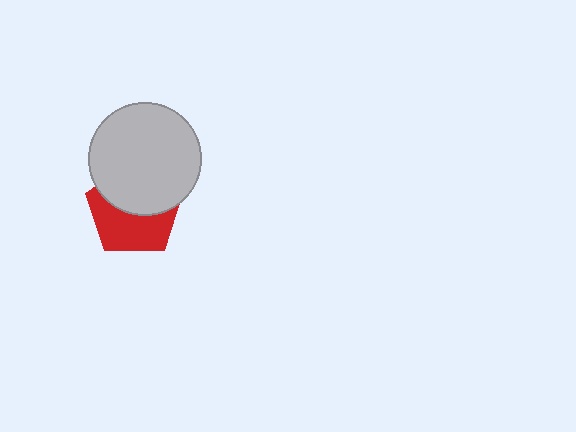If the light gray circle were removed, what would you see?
You would see the complete red pentagon.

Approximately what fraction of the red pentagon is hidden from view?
Roughly 48% of the red pentagon is hidden behind the light gray circle.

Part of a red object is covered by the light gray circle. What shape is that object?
It is a pentagon.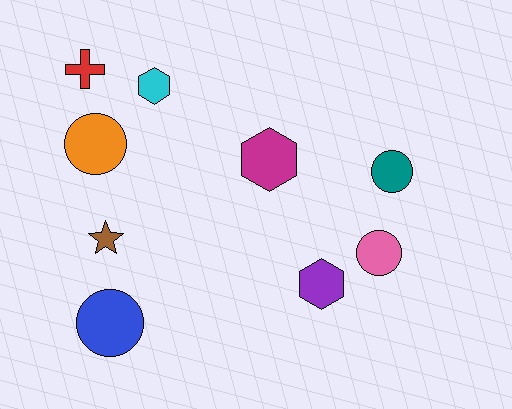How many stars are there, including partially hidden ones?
There is 1 star.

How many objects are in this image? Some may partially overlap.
There are 9 objects.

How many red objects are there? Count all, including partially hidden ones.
There is 1 red object.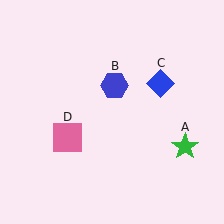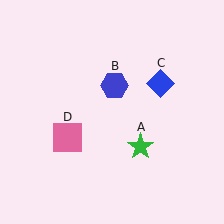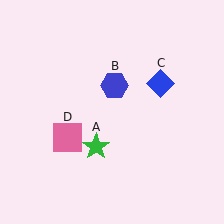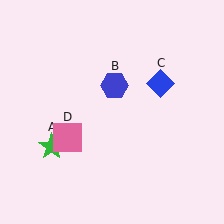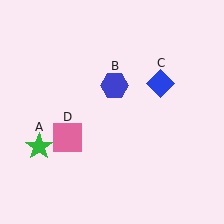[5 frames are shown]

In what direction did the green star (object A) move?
The green star (object A) moved left.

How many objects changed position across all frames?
1 object changed position: green star (object A).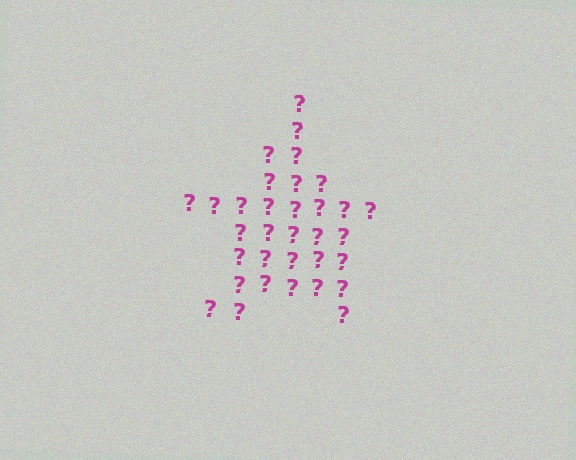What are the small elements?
The small elements are question marks.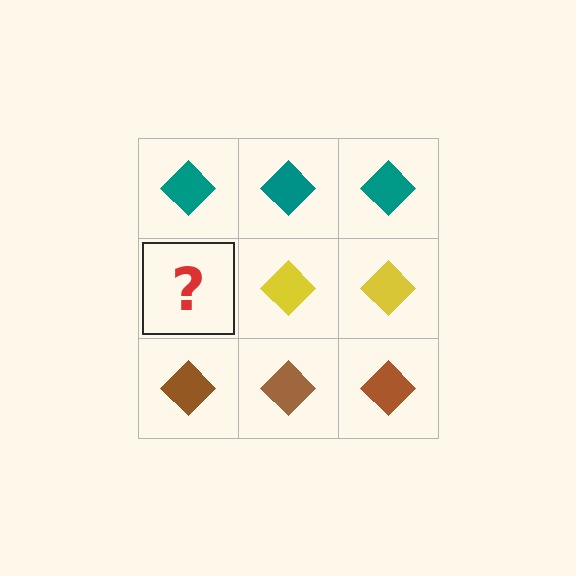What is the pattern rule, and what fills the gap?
The rule is that each row has a consistent color. The gap should be filled with a yellow diamond.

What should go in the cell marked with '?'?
The missing cell should contain a yellow diamond.